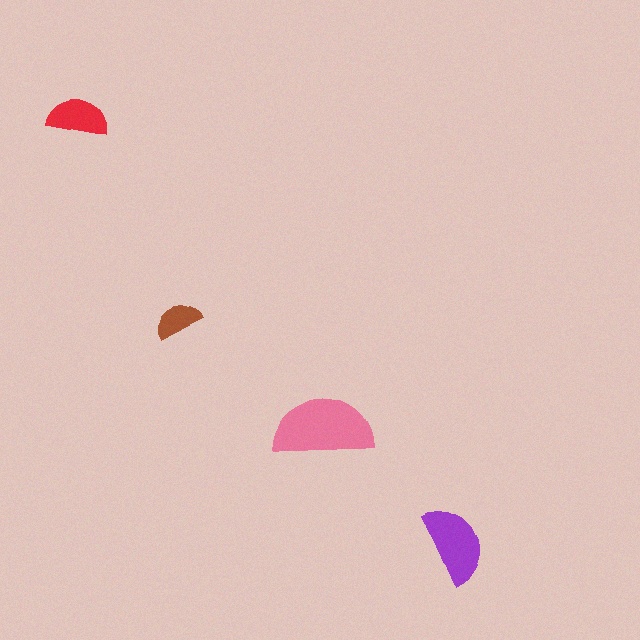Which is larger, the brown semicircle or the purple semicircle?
The purple one.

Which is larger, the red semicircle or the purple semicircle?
The purple one.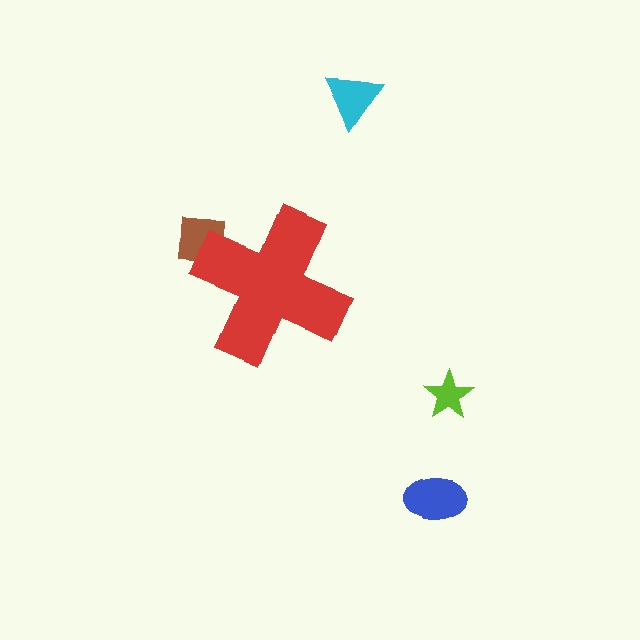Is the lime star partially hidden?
No, the lime star is fully visible.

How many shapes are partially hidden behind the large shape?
1 shape is partially hidden.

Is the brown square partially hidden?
Yes, the brown square is partially hidden behind the red cross.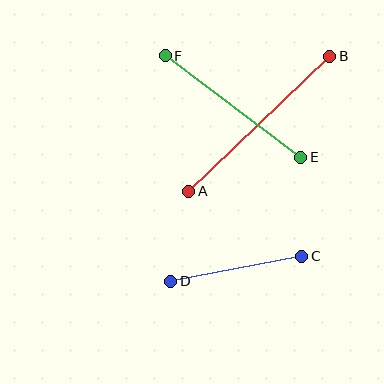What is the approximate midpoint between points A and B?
The midpoint is at approximately (259, 124) pixels.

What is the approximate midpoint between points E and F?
The midpoint is at approximately (233, 107) pixels.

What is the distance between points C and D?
The distance is approximately 133 pixels.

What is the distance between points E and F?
The distance is approximately 169 pixels.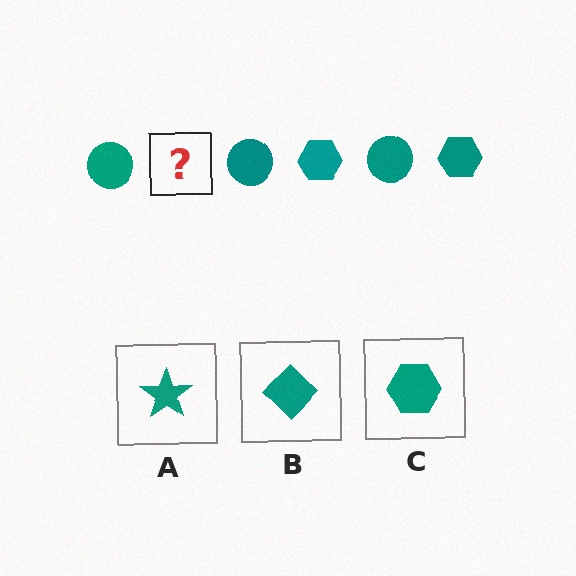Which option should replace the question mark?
Option C.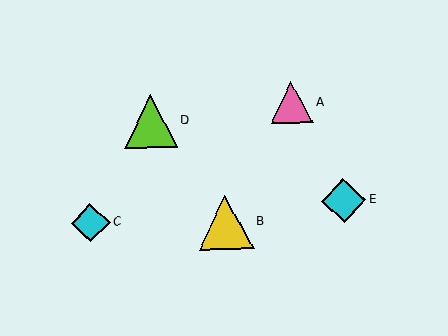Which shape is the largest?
The yellow triangle (labeled B) is the largest.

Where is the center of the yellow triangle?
The center of the yellow triangle is at (226, 222).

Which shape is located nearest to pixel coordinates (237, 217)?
The yellow triangle (labeled B) at (226, 222) is nearest to that location.